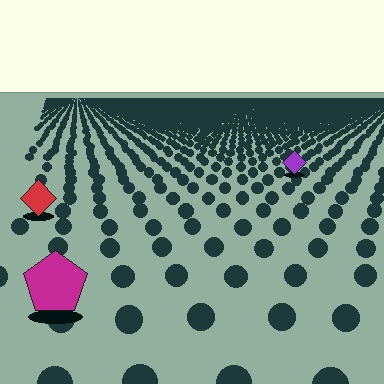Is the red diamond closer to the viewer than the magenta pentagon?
No. The magenta pentagon is closer — you can tell from the texture gradient: the ground texture is coarser near it.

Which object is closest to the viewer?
The magenta pentagon is closest. The texture marks near it are larger and more spread out.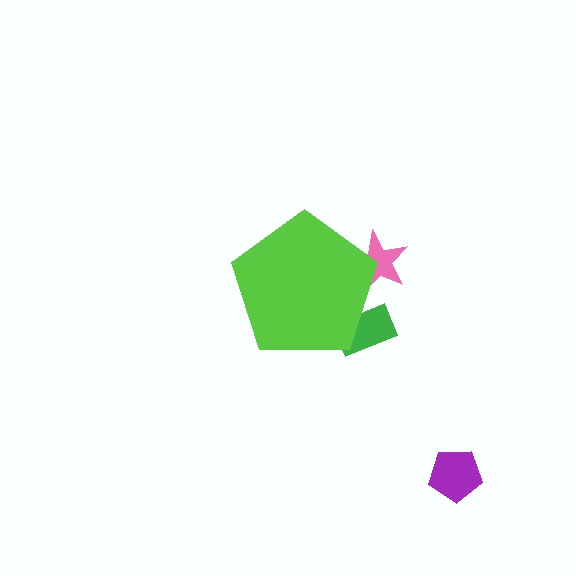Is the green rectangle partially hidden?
Yes, the green rectangle is partially hidden behind the lime pentagon.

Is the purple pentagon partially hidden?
No, the purple pentagon is fully visible.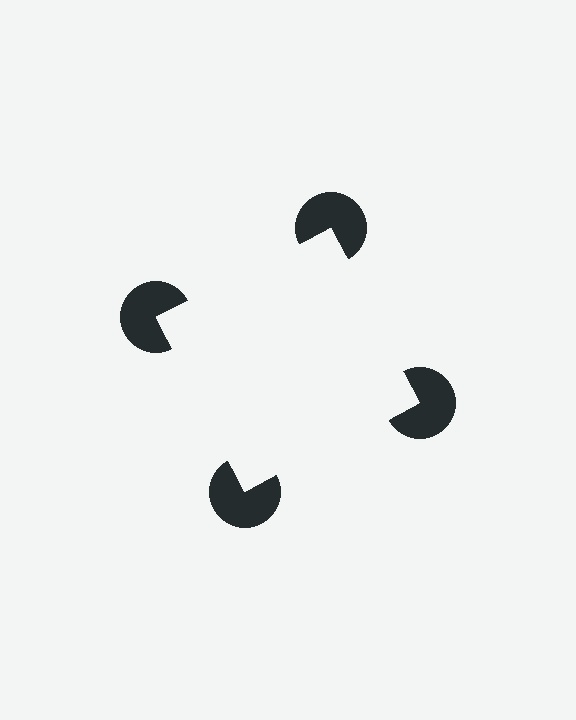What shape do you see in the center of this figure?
An illusory square — its edges are inferred from the aligned wedge cuts in the pac-man discs, not physically drawn.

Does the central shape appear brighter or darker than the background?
It typically appears slightly brighter than the background, even though no actual brightness change is drawn.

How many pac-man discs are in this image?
There are 4 — one at each vertex of the illusory square.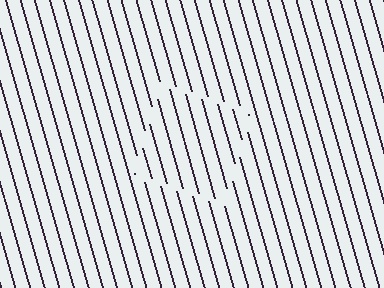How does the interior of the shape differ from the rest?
The interior of the shape contains the same grating, shifted by half a period — the contour is defined by the phase discontinuity where line-ends from the inner and outer gratings abut.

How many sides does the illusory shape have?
4 sides — the line-ends trace a square.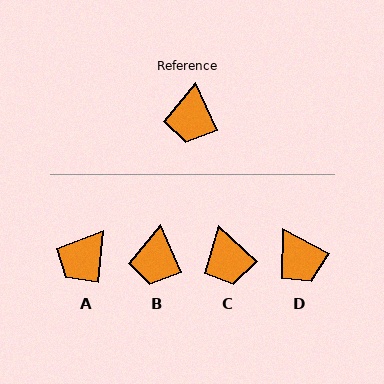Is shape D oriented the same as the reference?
No, it is off by about 39 degrees.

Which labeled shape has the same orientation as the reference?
B.